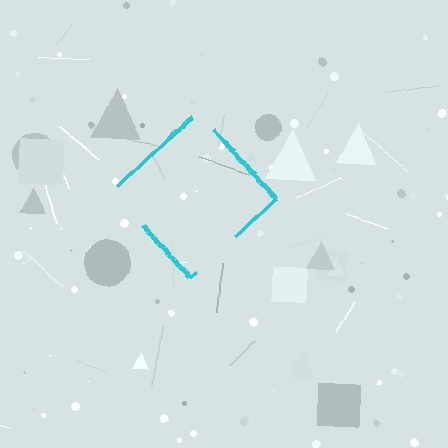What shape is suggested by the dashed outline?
The dashed outline suggests a diamond.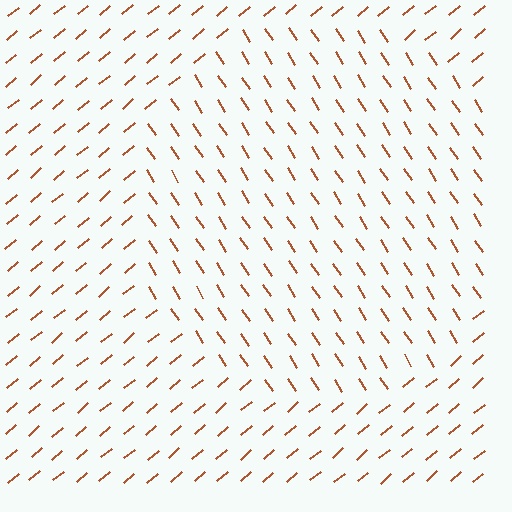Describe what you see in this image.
The image is filled with small brown line segments. A circle region in the image has lines oriented differently from the surrounding lines, creating a visible texture boundary.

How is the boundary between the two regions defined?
The boundary is defined purely by a change in line orientation (approximately 83 degrees difference). All lines are the same color and thickness.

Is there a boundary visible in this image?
Yes, there is a texture boundary formed by a change in line orientation.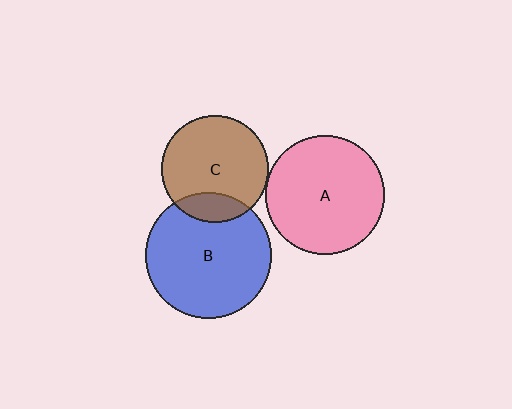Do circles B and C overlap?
Yes.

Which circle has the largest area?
Circle B (blue).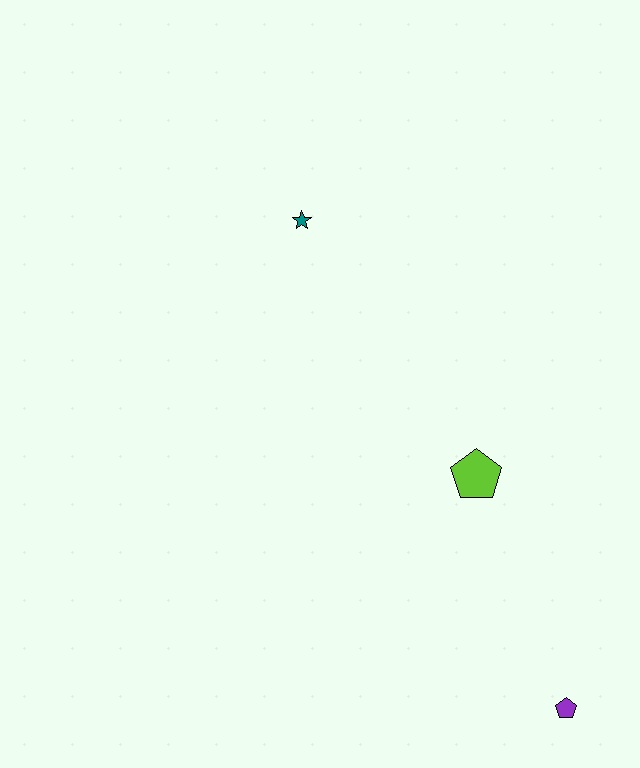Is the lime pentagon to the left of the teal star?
No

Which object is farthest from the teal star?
The purple pentagon is farthest from the teal star.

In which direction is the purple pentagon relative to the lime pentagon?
The purple pentagon is below the lime pentagon.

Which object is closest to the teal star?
The lime pentagon is closest to the teal star.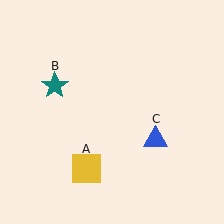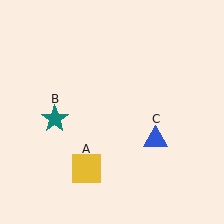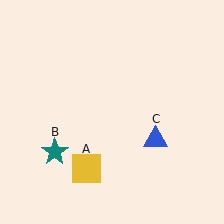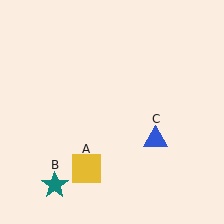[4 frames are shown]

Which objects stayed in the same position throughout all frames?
Yellow square (object A) and blue triangle (object C) remained stationary.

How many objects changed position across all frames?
1 object changed position: teal star (object B).